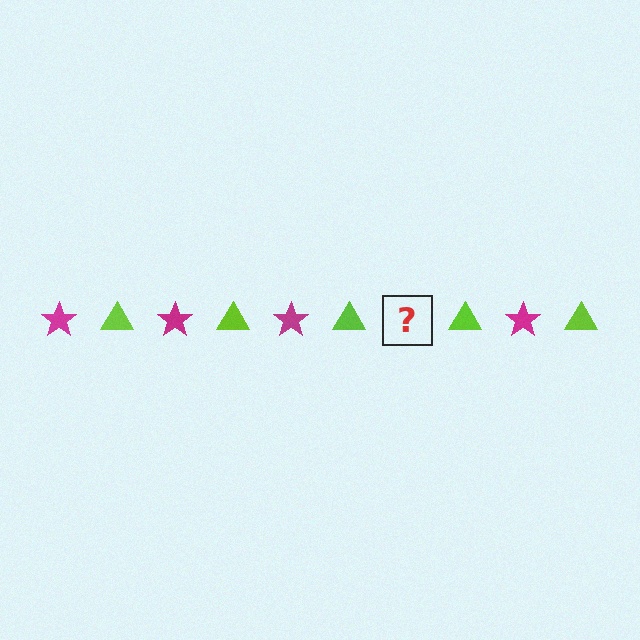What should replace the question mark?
The question mark should be replaced with a magenta star.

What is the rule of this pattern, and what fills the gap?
The rule is that the pattern alternates between magenta star and lime triangle. The gap should be filled with a magenta star.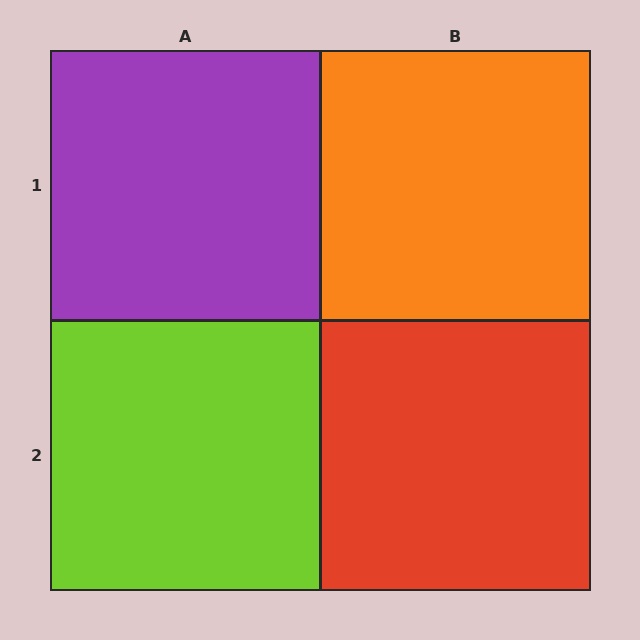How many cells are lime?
1 cell is lime.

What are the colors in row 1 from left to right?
Purple, orange.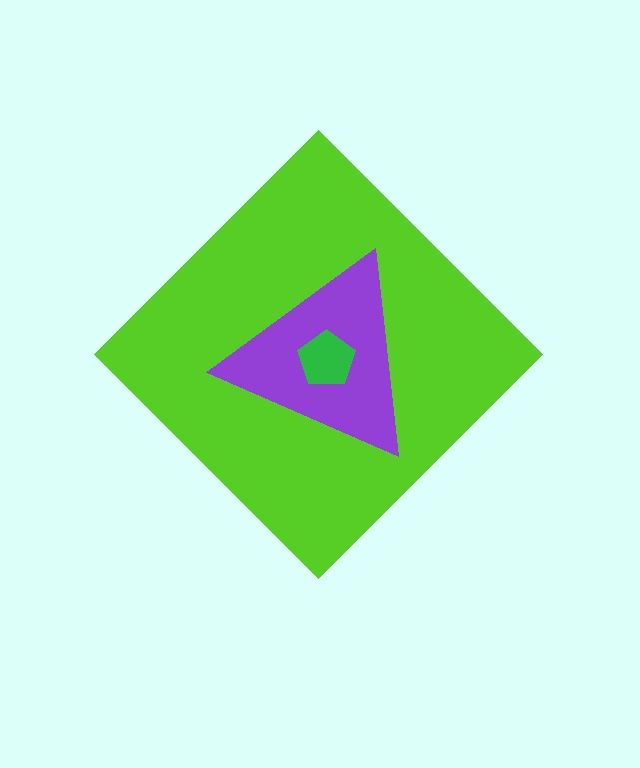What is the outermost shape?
The lime diamond.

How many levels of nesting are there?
3.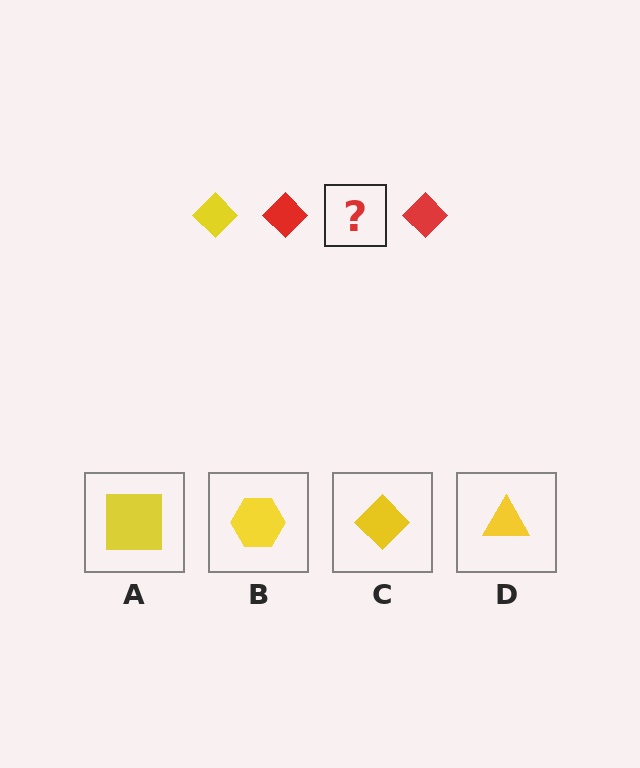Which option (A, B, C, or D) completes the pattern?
C.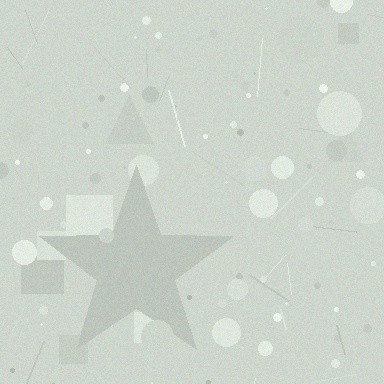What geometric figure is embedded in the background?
A star is embedded in the background.